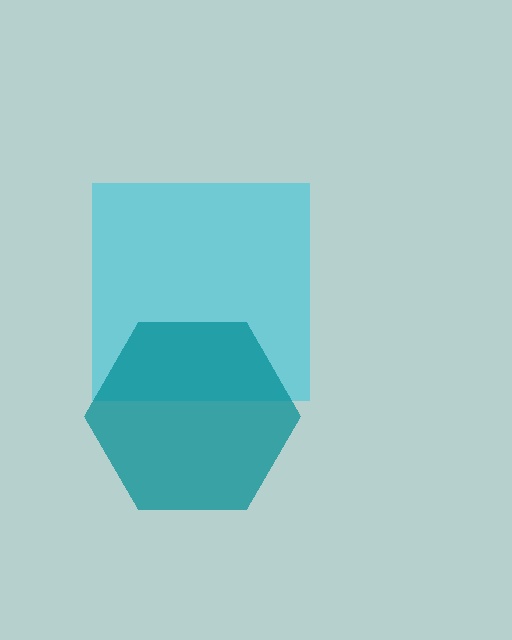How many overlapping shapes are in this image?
There are 2 overlapping shapes in the image.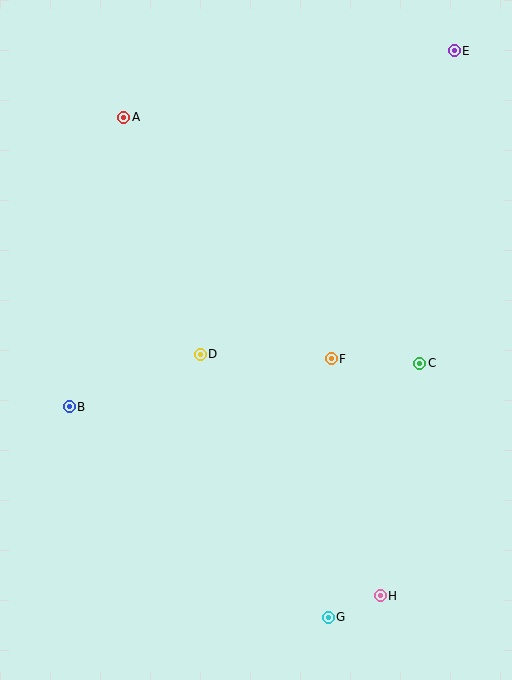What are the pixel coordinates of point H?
Point H is at (380, 596).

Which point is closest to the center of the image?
Point D at (200, 354) is closest to the center.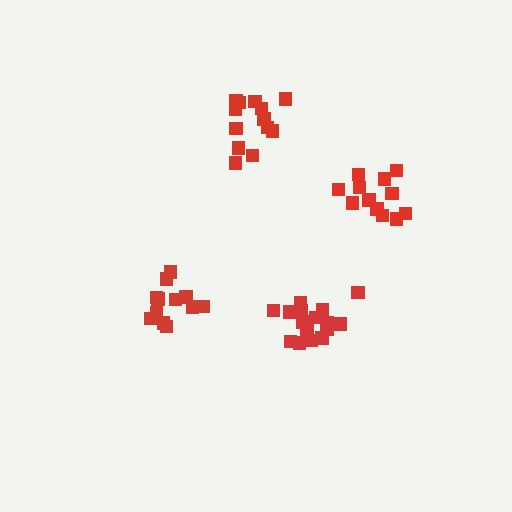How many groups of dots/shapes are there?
There are 4 groups.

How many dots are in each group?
Group 1: 12 dots, Group 2: 13 dots, Group 3: 16 dots, Group 4: 12 dots (53 total).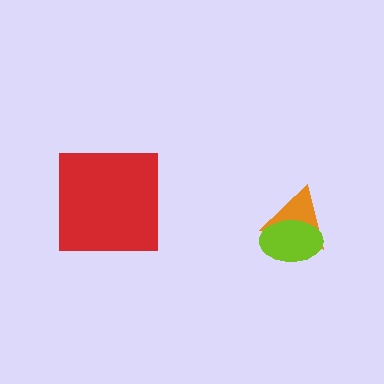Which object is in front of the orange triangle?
The lime ellipse is in front of the orange triangle.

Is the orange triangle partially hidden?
Yes, it is partially covered by another shape.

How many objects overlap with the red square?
0 objects overlap with the red square.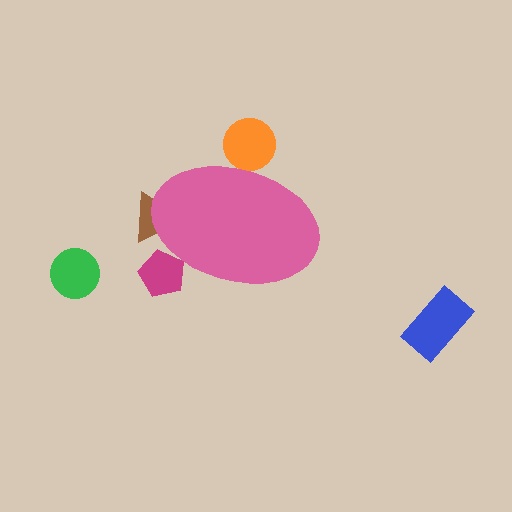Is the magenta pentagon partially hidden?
Yes, the magenta pentagon is partially hidden behind the pink ellipse.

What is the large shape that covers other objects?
A pink ellipse.